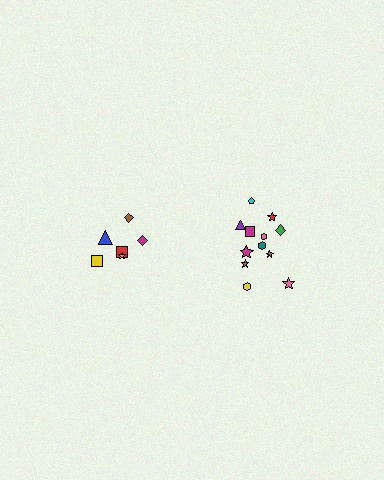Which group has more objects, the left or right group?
The right group.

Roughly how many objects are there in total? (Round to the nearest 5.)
Roughly 20 objects in total.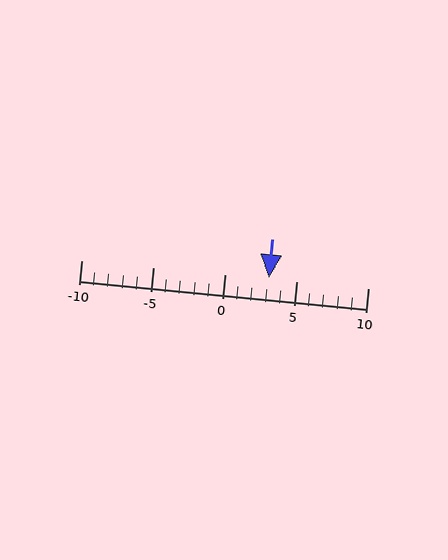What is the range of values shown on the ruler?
The ruler shows values from -10 to 10.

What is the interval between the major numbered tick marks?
The major tick marks are spaced 5 units apart.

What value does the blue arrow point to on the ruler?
The blue arrow points to approximately 3.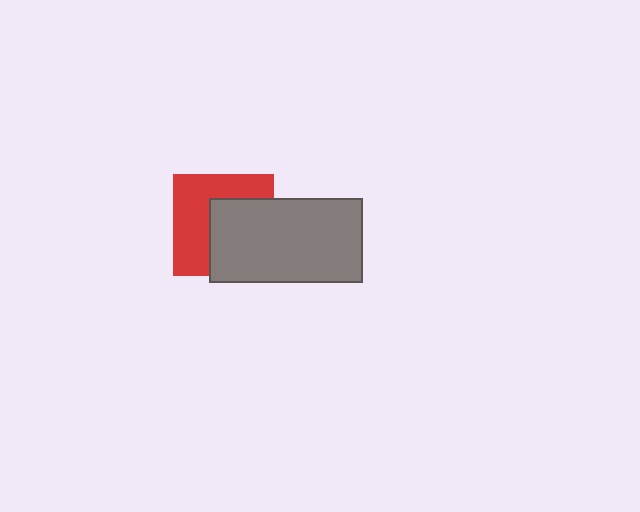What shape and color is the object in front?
The object in front is a gray rectangle.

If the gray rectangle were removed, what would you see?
You would see the complete red square.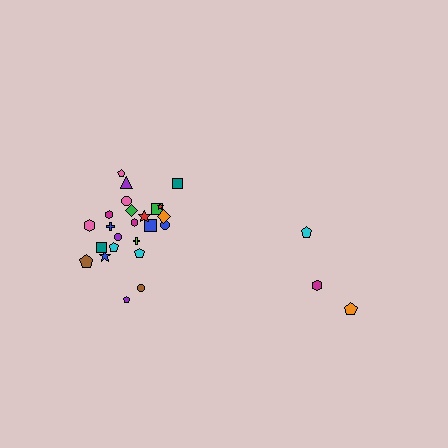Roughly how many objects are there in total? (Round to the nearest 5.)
Roughly 30 objects in total.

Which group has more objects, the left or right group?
The left group.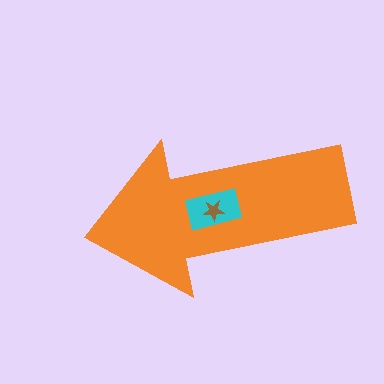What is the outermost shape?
The orange arrow.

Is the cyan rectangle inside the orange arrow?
Yes.